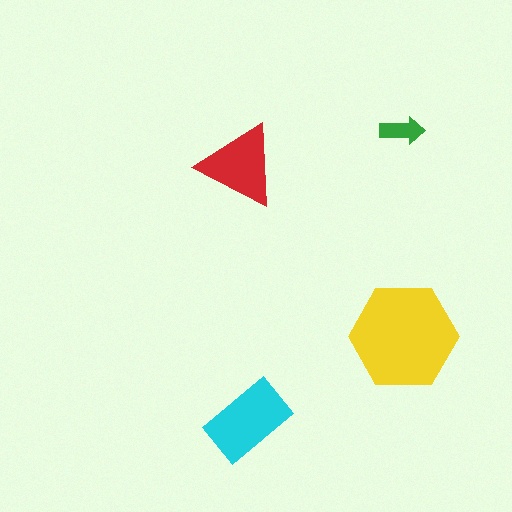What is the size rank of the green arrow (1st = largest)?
4th.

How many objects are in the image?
There are 4 objects in the image.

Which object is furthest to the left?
The red triangle is leftmost.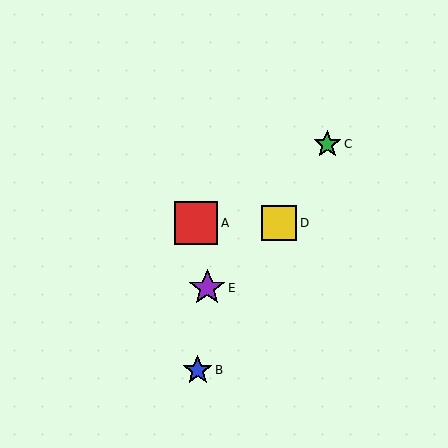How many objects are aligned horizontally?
2 objects (A, D) are aligned horizontally.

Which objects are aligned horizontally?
Objects A, D are aligned horizontally.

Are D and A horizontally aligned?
Yes, both are at y≈223.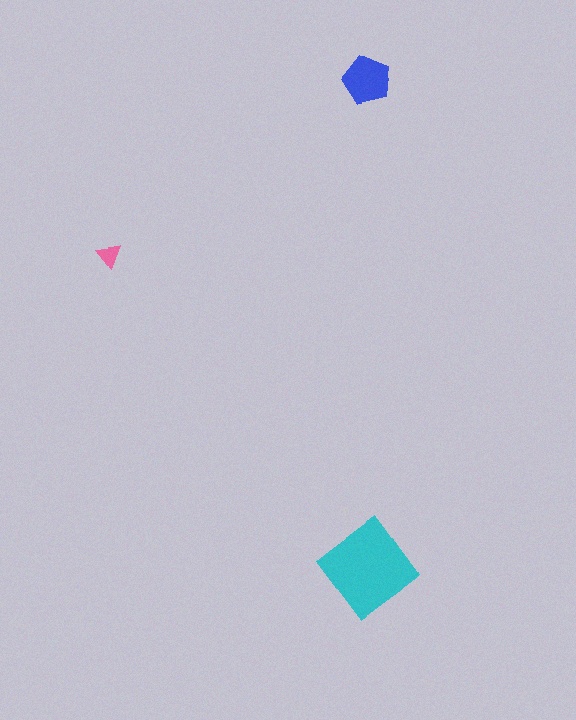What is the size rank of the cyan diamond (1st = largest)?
1st.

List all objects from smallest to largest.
The pink triangle, the blue pentagon, the cyan diamond.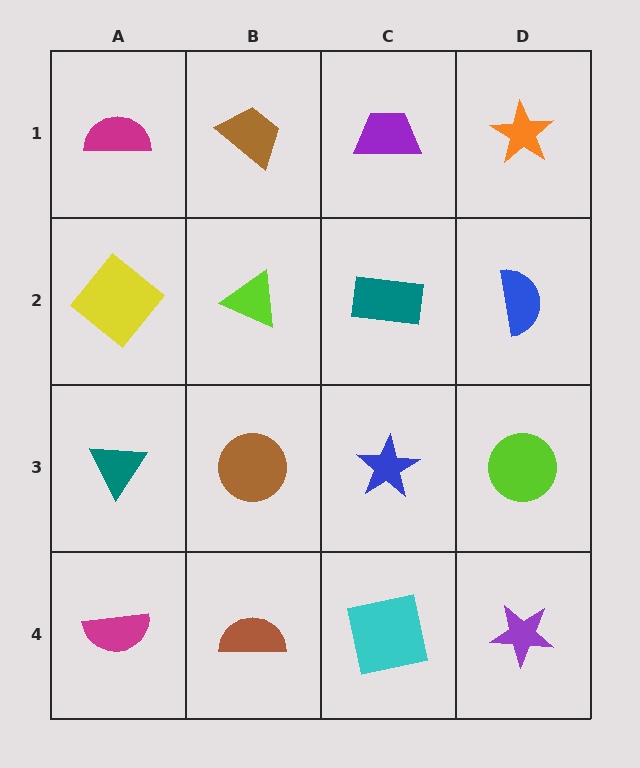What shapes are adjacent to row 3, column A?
A yellow diamond (row 2, column A), a magenta semicircle (row 4, column A), a brown circle (row 3, column B).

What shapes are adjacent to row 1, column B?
A lime triangle (row 2, column B), a magenta semicircle (row 1, column A), a purple trapezoid (row 1, column C).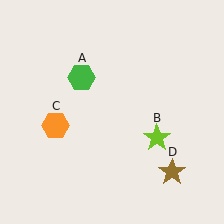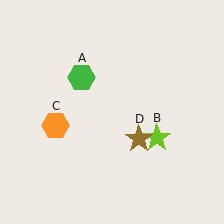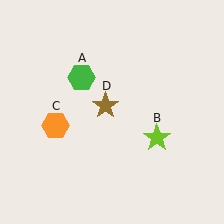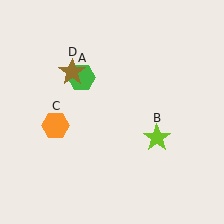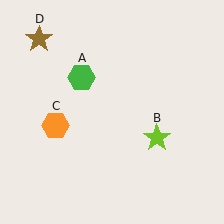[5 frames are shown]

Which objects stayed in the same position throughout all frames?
Green hexagon (object A) and lime star (object B) and orange hexagon (object C) remained stationary.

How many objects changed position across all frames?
1 object changed position: brown star (object D).